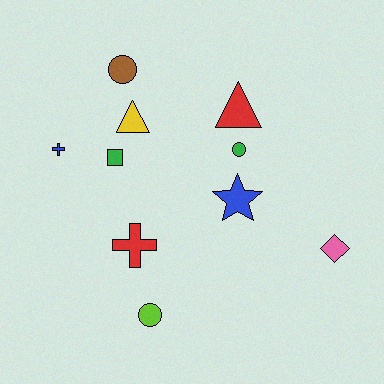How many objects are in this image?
There are 10 objects.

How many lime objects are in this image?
There is 1 lime object.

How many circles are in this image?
There are 3 circles.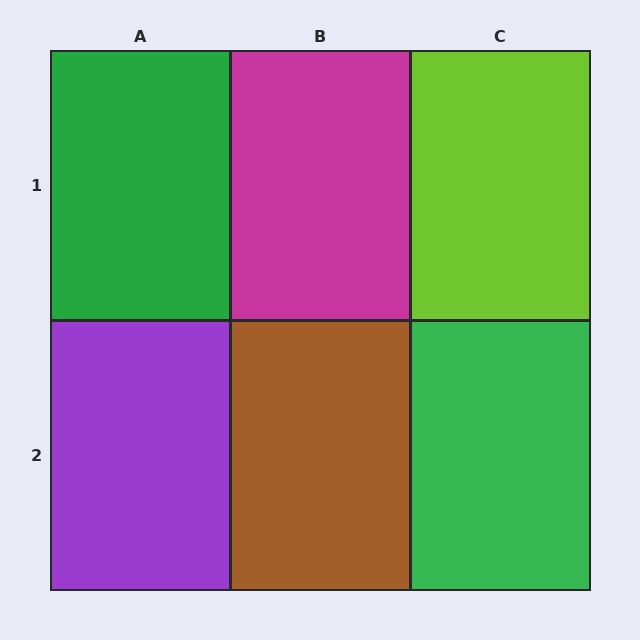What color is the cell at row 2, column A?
Purple.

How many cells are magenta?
1 cell is magenta.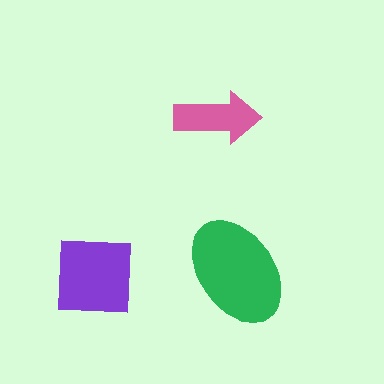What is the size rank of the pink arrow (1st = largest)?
3rd.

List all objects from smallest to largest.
The pink arrow, the purple square, the green ellipse.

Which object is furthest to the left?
The purple square is leftmost.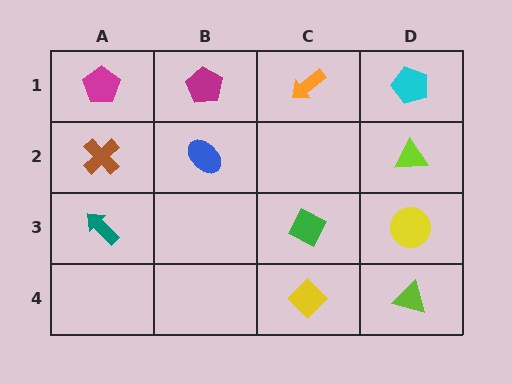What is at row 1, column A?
A magenta pentagon.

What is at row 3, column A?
A teal arrow.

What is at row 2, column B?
A blue ellipse.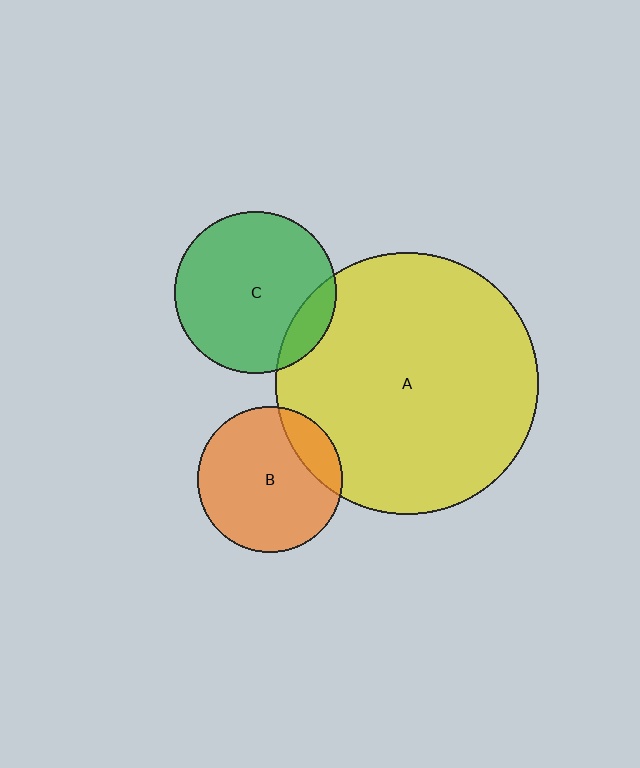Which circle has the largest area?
Circle A (yellow).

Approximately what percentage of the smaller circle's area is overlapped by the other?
Approximately 15%.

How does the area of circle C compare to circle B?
Approximately 1.2 times.